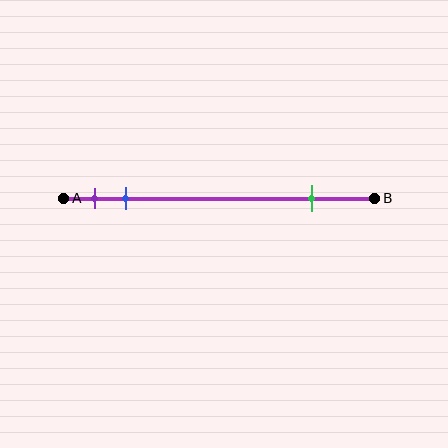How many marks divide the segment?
There are 3 marks dividing the segment.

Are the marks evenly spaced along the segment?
No, the marks are not evenly spaced.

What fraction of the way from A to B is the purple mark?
The purple mark is approximately 10% (0.1) of the way from A to B.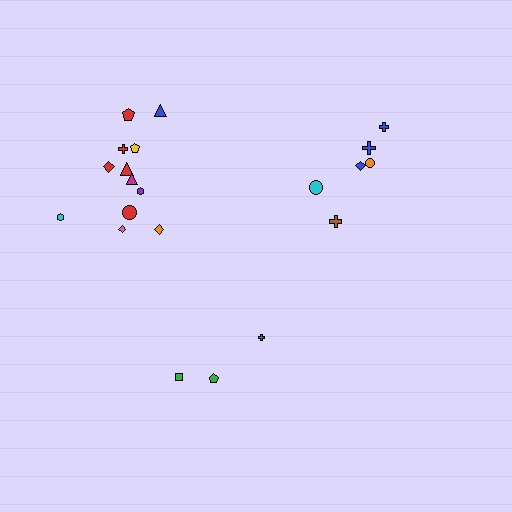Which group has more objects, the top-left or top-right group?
The top-left group.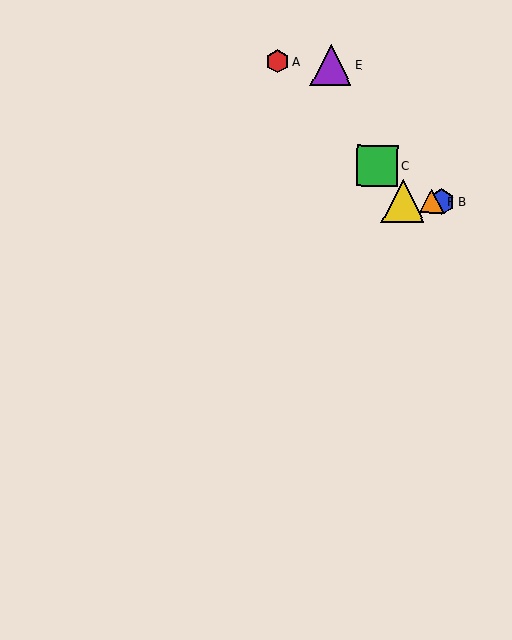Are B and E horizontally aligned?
No, B is at y≈201 and E is at y≈65.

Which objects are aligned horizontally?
Objects B, D, F are aligned horizontally.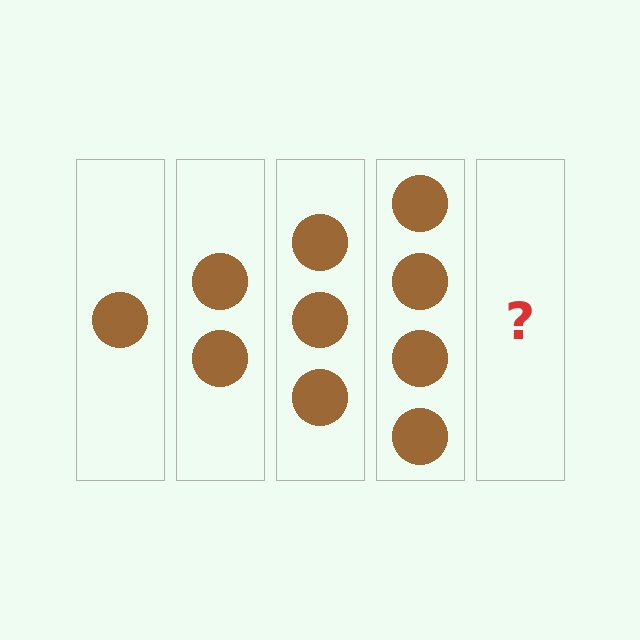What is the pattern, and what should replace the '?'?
The pattern is that each step adds one more circle. The '?' should be 5 circles.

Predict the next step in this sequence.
The next step is 5 circles.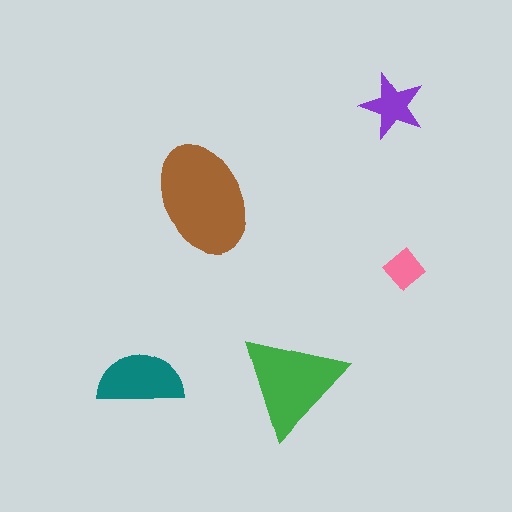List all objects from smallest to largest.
The pink diamond, the purple star, the teal semicircle, the green triangle, the brown ellipse.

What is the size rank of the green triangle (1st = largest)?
2nd.